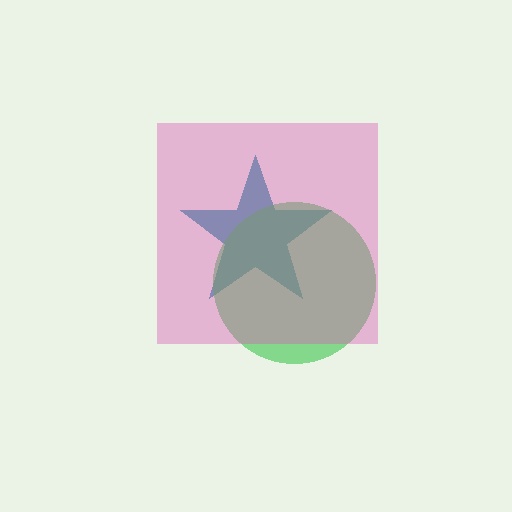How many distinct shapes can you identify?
There are 3 distinct shapes: a teal star, a green circle, a pink square.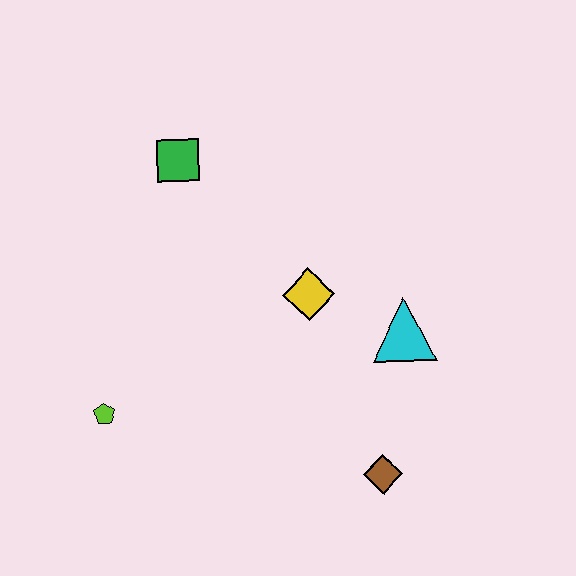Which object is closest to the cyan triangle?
The yellow diamond is closest to the cyan triangle.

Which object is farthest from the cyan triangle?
The lime pentagon is farthest from the cyan triangle.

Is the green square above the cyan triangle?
Yes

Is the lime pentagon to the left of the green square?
Yes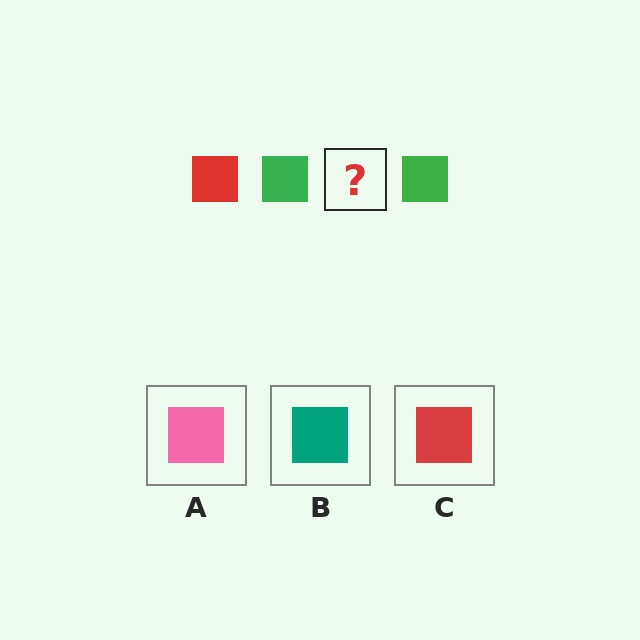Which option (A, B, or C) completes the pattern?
C.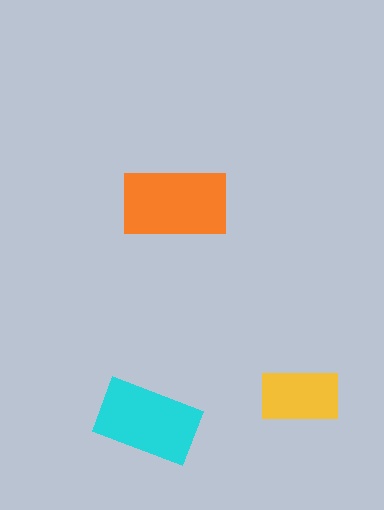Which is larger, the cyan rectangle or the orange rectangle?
The orange one.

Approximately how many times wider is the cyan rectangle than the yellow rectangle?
About 1.5 times wider.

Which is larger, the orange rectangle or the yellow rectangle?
The orange one.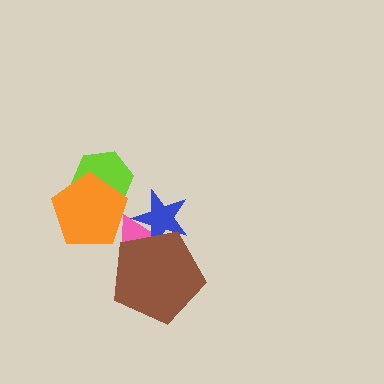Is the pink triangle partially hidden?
Yes, it is partially covered by another shape.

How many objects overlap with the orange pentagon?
2 objects overlap with the orange pentagon.